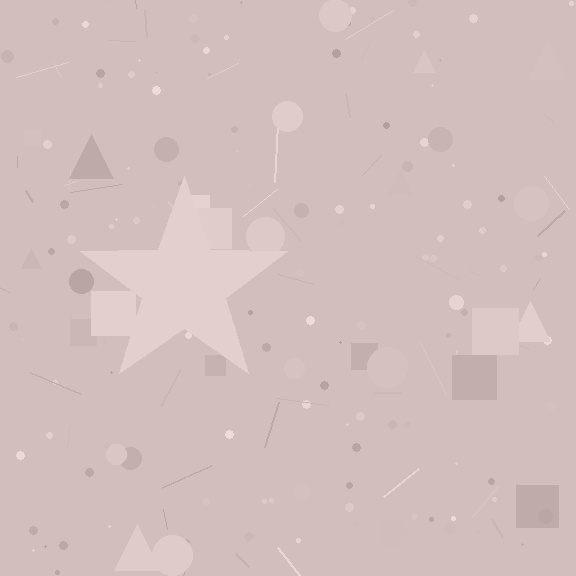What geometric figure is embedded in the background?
A star is embedded in the background.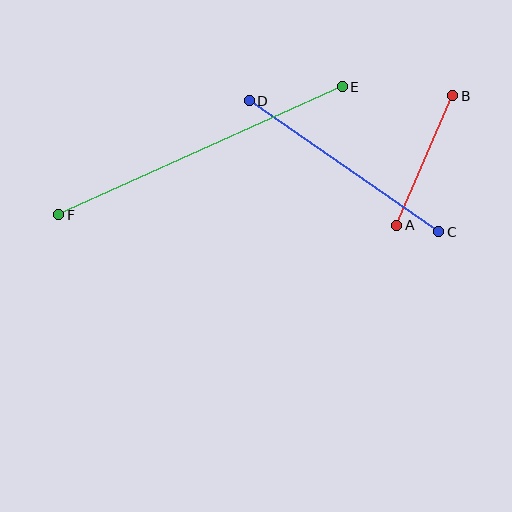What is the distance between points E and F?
The distance is approximately 311 pixels.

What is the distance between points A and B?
The distance is approximately 141 pixels.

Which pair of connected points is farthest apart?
Points E and F are farthest apart.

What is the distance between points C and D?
The distance is approximately 231 pixels.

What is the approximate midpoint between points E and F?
The midpoint is at approximately (200, 151) pixels.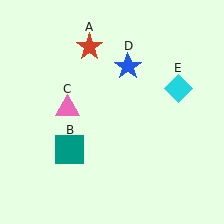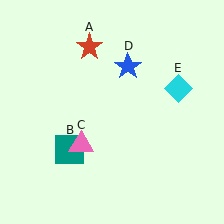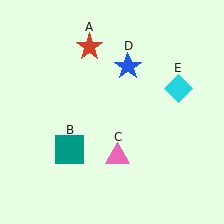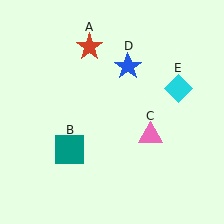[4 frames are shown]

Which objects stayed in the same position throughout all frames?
Red star (object A) and teal square (object B) and blue star (object D) and cyan diamond (object E) remained stationary.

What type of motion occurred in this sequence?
The pink triangle (object C) rotated counterclockwise around the center of the scene.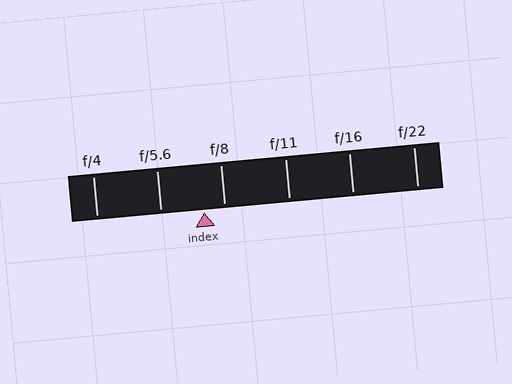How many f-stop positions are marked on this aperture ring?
There are 6 f-stop positions marked.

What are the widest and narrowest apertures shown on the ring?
The widest aperture shown is f/4 and the narrowest is f/22.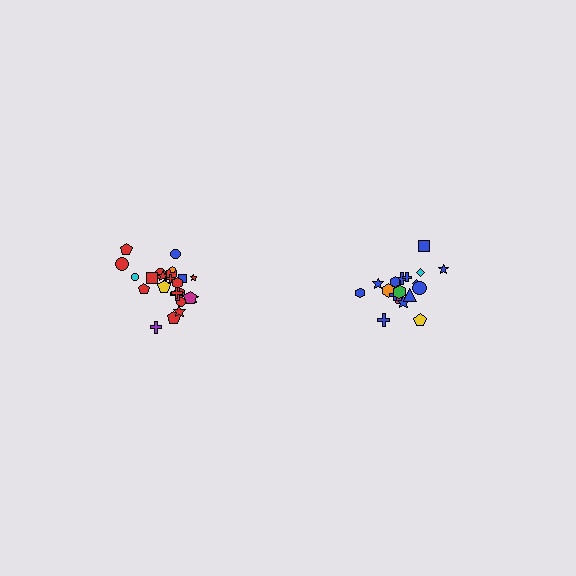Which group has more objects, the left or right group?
The left group.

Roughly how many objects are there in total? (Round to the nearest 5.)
Roughly 45 objects in total.